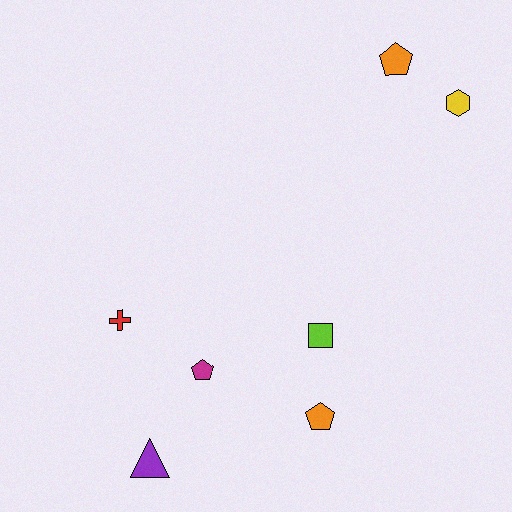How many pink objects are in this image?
There are no pink objects.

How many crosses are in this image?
There is 1 cross.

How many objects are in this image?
There are 7 objects.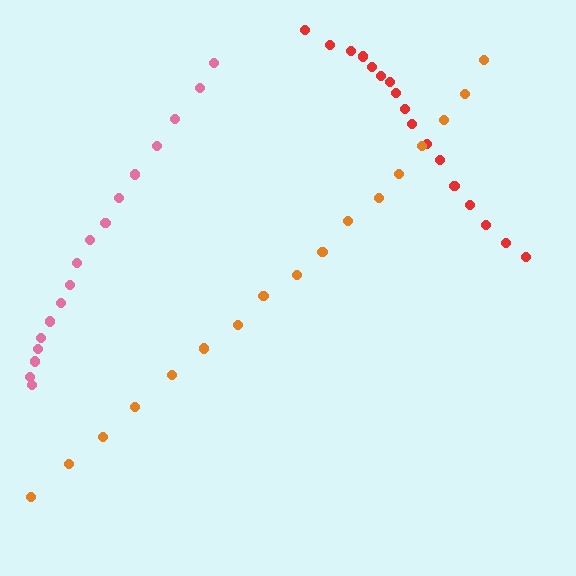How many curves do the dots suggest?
There are 3 distinct paths.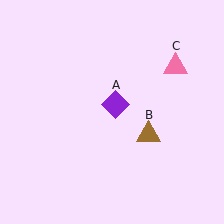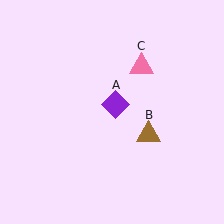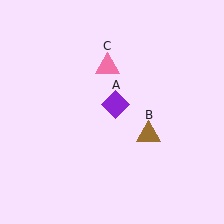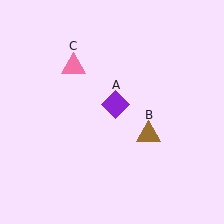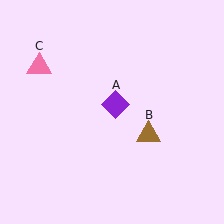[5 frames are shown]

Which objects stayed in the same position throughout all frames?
Purple diamond (object A) and brown triangle (object B) remained stationary.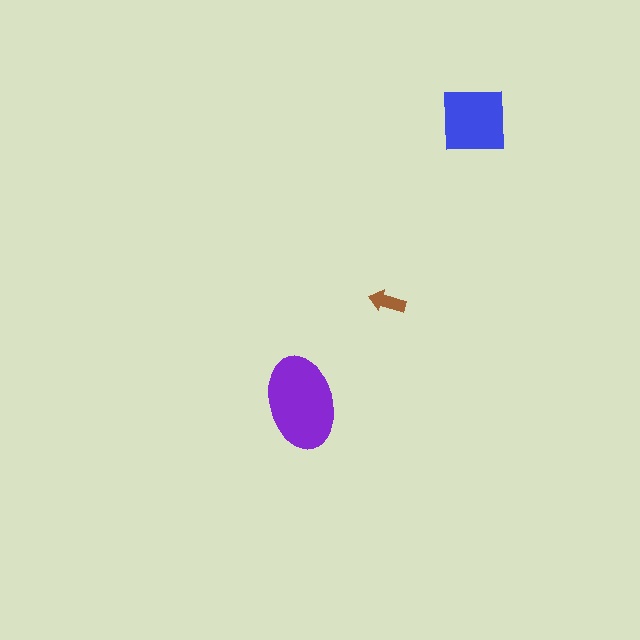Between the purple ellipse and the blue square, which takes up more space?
The purple ellipse.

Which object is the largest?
The purple ellipse.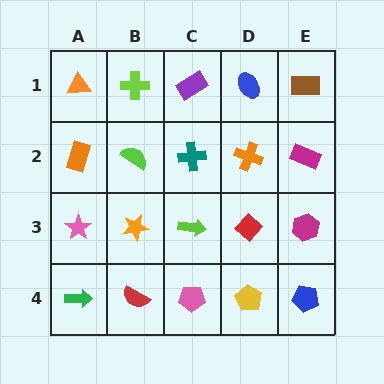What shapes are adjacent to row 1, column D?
An orange cross (row 2, column D), a purple rectangle (row 1, column C), a brown rectangle (row 1, column E).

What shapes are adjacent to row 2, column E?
A brown rectangle (row 1, column E), a magenta hexagon (row 3, column E), an orange cross (row 2, column D).